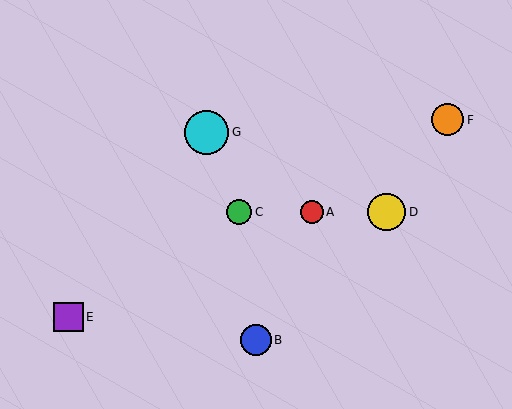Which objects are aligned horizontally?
Objects A, C, D are aligned horizontally.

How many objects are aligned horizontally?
3 objects (A, C, D) are aligned horizontally.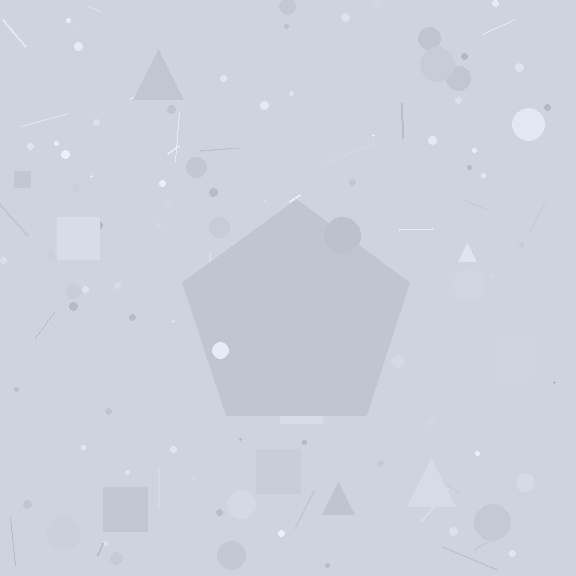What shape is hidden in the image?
A pentagon is hidden in the image.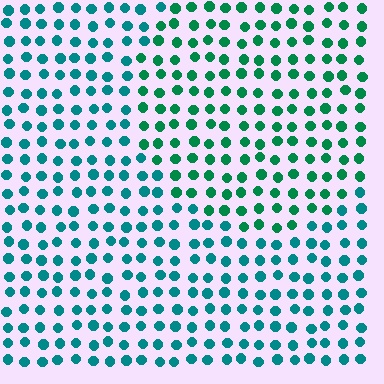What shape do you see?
I see a circle.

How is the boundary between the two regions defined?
The boundary is defined purely by a slight shift in hue (about 29 degrees). Spacing, size, and orientation are identical on both sides.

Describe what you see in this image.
The image is filled with small teal elements in a uniform arrangement. A circle-shaped region is visible where the elements are tinted to a slightly different hue, forming a subtle color boundary.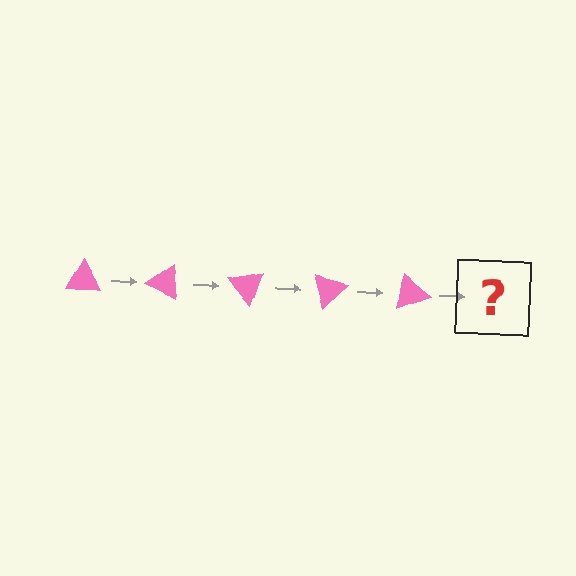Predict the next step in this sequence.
The next step is a pink triangle rotated 125 degrees.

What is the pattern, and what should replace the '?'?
The pattern is that the triangle rotates 25 degrees each step. The '?' should be a pink triangle rotated 125 degrees.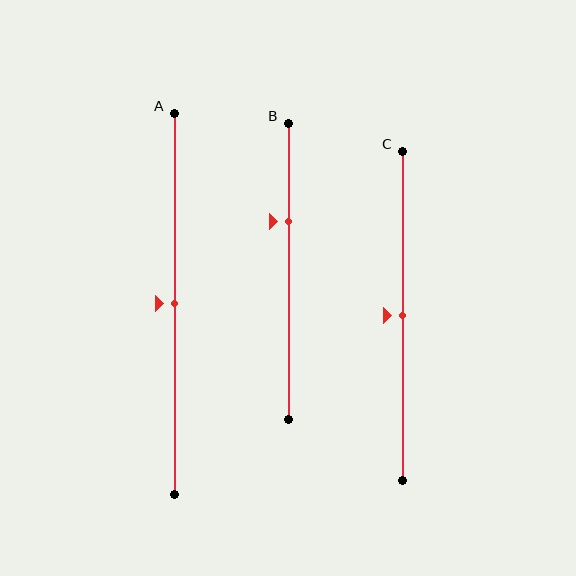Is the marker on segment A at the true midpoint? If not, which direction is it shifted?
Yes, the marker on segment A is at the true midpoint.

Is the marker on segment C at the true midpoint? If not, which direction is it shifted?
Yes, the marker on segment C is at the true midpoint.